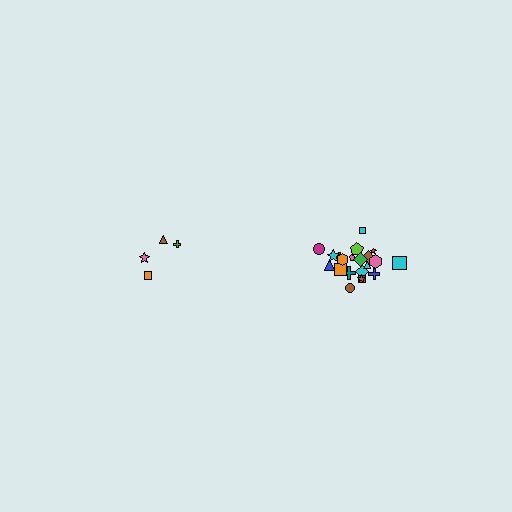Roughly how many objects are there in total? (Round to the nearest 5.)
Roughly 25 objects in total.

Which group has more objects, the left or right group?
The right group.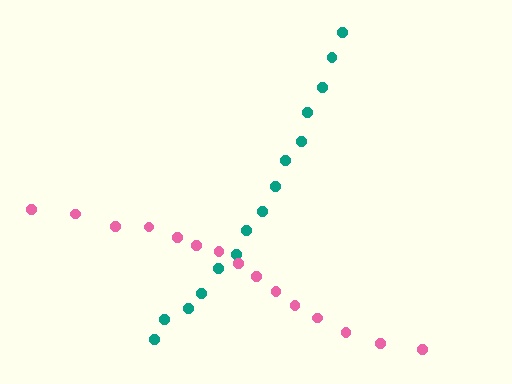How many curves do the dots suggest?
There are 2 distinct paths.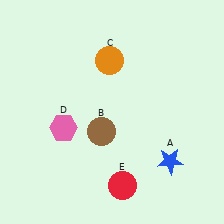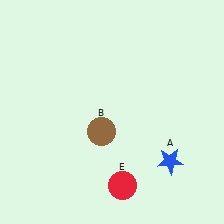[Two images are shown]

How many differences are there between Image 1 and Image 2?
There are 2 differences between the two images.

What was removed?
The orange circle (C), the pink hexagon (D) were removed in Image 2.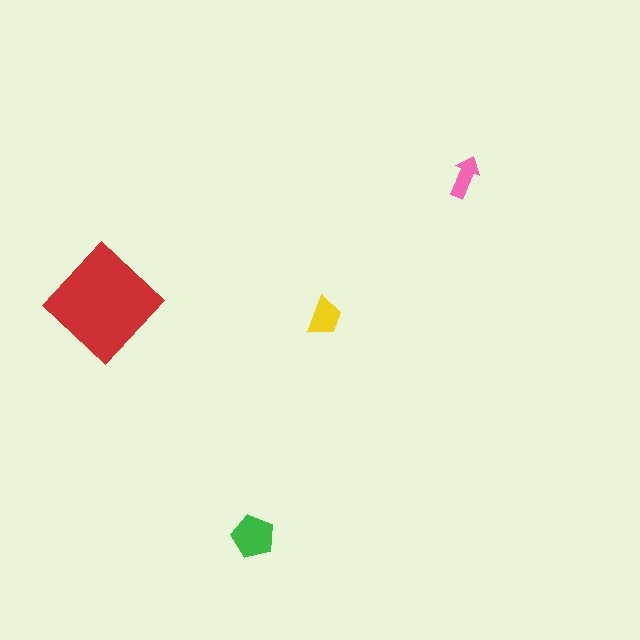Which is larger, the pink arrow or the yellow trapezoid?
The yellow trapezoid.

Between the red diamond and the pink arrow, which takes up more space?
The red diamond.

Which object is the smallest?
The pink arrow.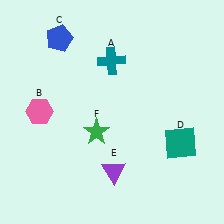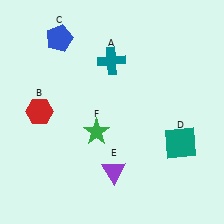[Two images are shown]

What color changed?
The hexagon (B) changed from pink in Image 1 to red in Image 2.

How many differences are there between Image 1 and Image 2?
There is 1 difference between the two images.